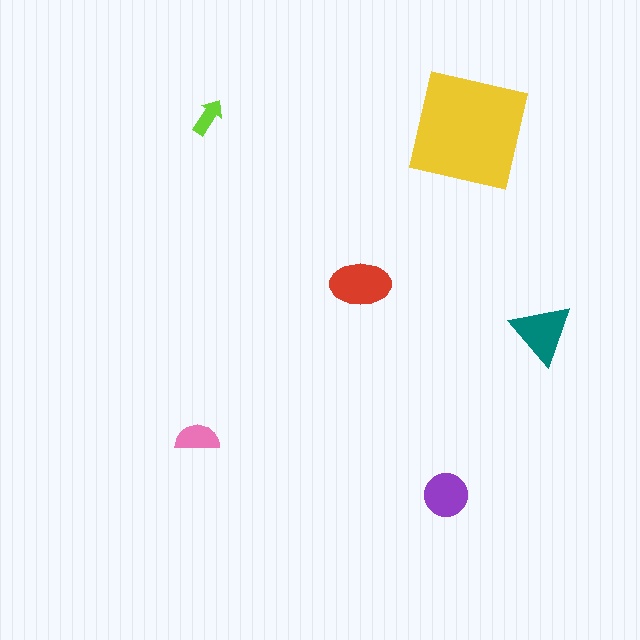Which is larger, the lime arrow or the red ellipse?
The red ellipse.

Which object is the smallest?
The lime arrow.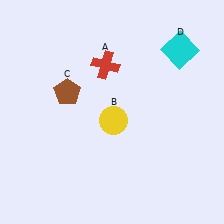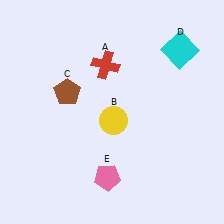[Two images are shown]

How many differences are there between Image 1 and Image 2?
There is 1 difference between the two images.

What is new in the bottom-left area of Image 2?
A pink pentagon (E) was added in the bottom-left area of Image 2.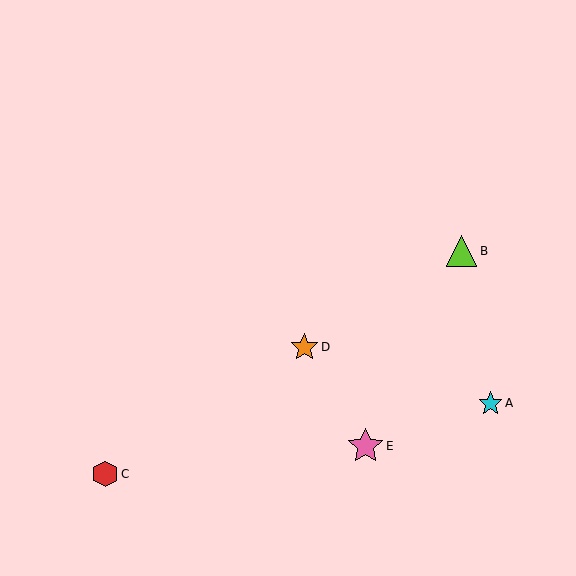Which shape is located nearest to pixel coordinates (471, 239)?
The lime triangle (labeled B) at (462, 251) is nearest to that location.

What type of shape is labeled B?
Shape B is a lime triangle.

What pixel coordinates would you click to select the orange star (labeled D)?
Click at (304, 347) to select the orange star D.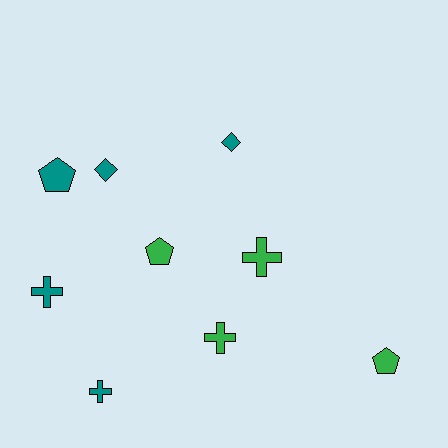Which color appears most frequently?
Teal, with 5 objects.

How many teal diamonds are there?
There are 2 teal diamonds.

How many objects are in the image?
There are 9 objects.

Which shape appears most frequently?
Cross, with 4 objects.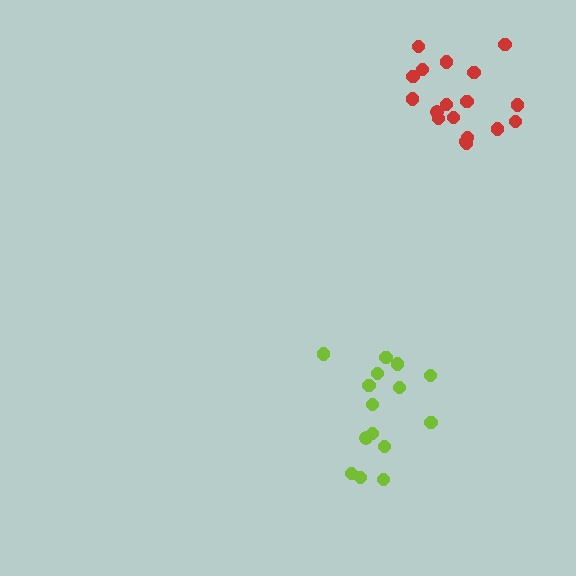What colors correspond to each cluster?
The clusters are colored: red, lime.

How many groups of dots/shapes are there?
There are 2 groups.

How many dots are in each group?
Group 1: 18 dots, Group 2: 15 dots (33 total).